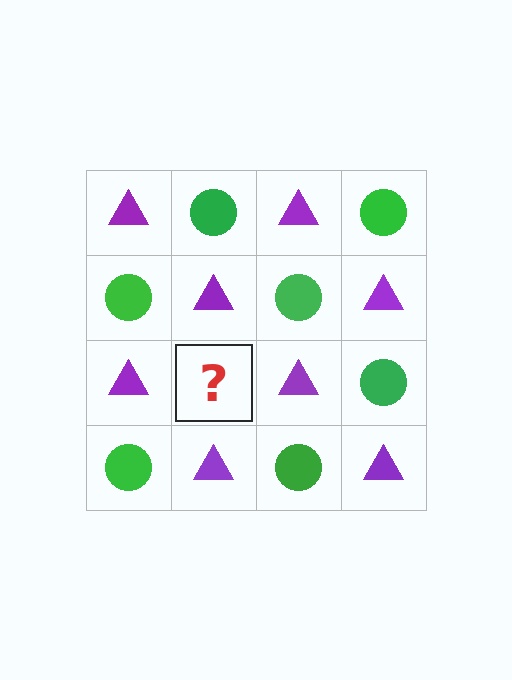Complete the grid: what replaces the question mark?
The question mark should be replaced with a green circle.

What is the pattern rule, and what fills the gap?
The rule is that it alternates purple triangle and green circle in a checkerboard pattern. The gap should be filled with a green circle.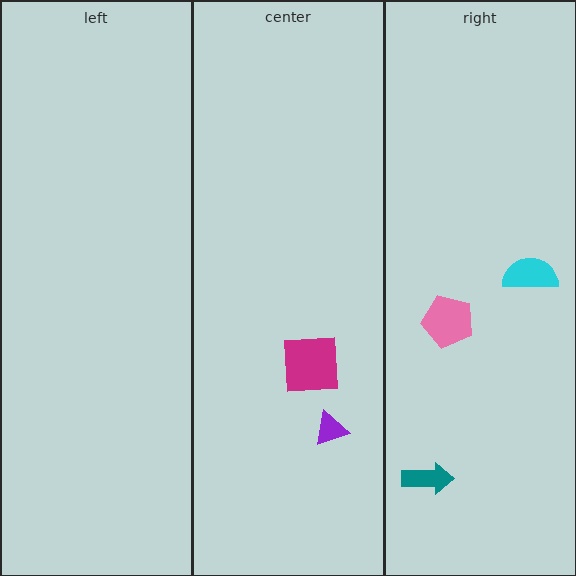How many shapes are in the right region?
3.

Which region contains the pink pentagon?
The right region.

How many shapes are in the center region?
2.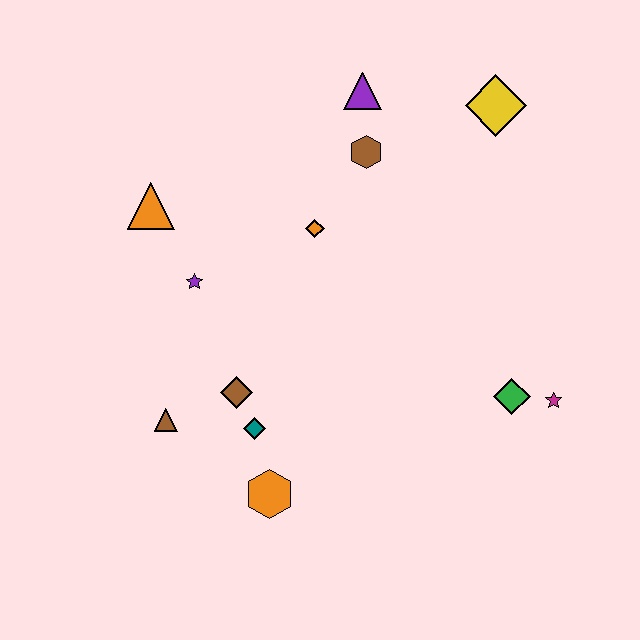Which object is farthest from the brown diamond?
The yellow diamond is farthest from the brown diamond.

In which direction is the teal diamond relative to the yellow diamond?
The teal diamond is below the yellow diamond.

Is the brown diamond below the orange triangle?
Yes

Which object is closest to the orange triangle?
The purple star is closest to the orange triangle.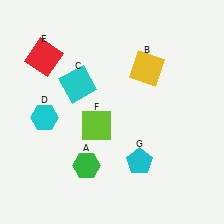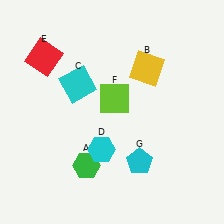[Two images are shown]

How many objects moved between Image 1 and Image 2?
2 objects moved between the two images.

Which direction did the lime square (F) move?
The lime square (F) moved up.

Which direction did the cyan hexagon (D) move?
The cyan hexagon (D) moved right.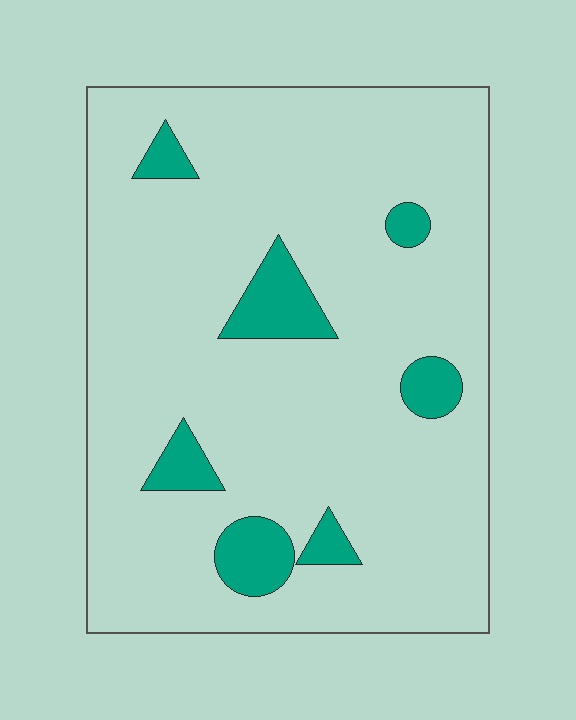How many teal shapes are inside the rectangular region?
7.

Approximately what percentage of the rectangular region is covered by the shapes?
Approximately 10%.